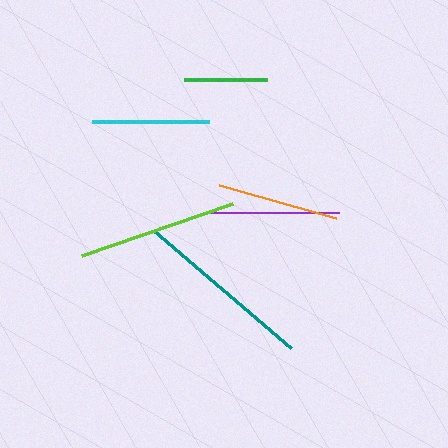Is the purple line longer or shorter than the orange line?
The purple line is longer than the orange line.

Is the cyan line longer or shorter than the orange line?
The orange line is longer than the cyan line.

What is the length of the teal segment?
The teal segment is approximately 182 pixels long.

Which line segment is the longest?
The teal line is the longest at approximately 182 pixels.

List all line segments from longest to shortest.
From longest to shortest: teal, lime, purple, orange, cyan, green.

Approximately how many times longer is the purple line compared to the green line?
The purple line is approximately 1.5 times the length of the green line.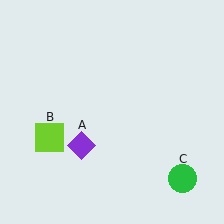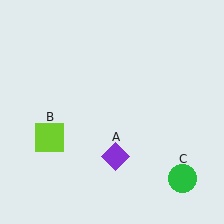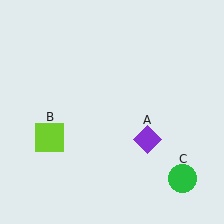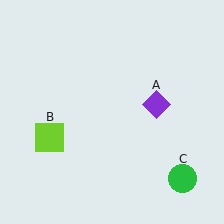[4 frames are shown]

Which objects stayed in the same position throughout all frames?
Lime square (object B) and green circle (object C) remained stationary.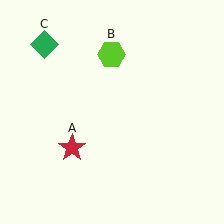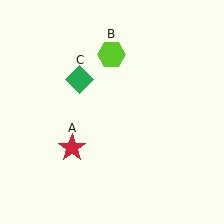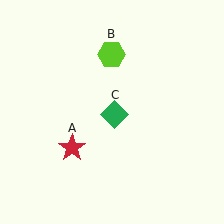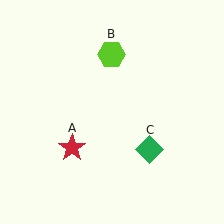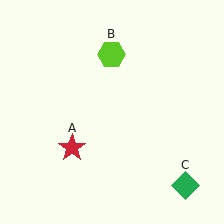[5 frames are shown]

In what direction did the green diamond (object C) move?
The green diamond (object C) moved down and to the right.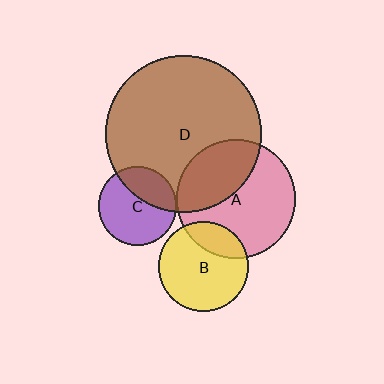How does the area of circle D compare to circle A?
Approximately 1.7 times.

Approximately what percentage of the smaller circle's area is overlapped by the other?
Approximately 35%.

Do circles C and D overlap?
Yes.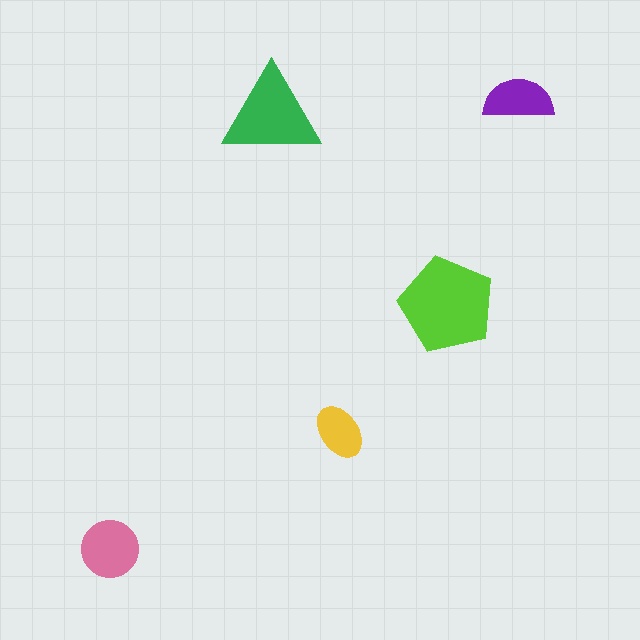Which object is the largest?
The lime pentagon.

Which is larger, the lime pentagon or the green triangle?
The lime pentagon.